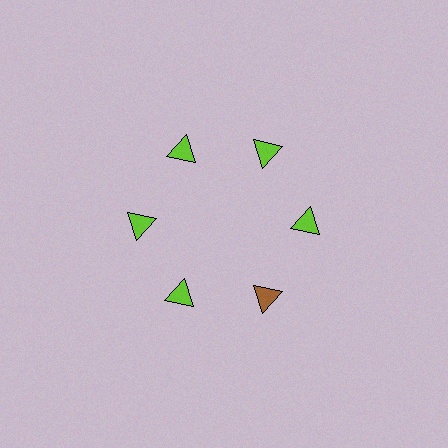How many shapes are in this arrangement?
There are 6 shapes arranged in a ring pattern.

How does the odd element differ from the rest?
It has a different color: brown instead of lime.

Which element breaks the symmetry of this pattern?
The brown triangle at roughly the 5 o'clock position breaks the symmetry. All other shapes are lime triangles.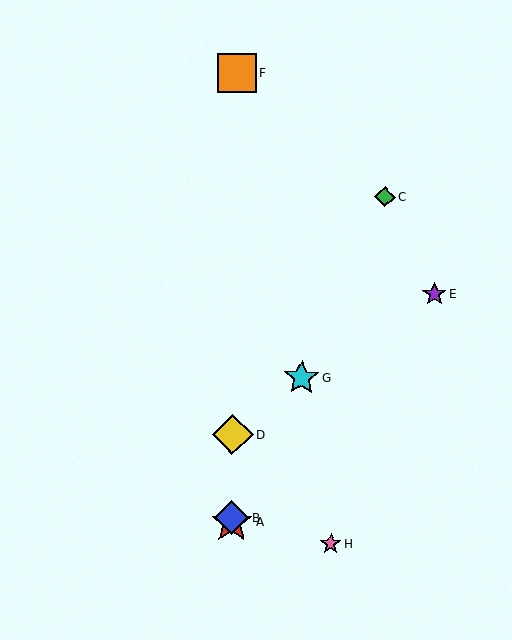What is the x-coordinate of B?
Object B is at x≈232.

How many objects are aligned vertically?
4 objects (A, B, D, F) are aligned vertically.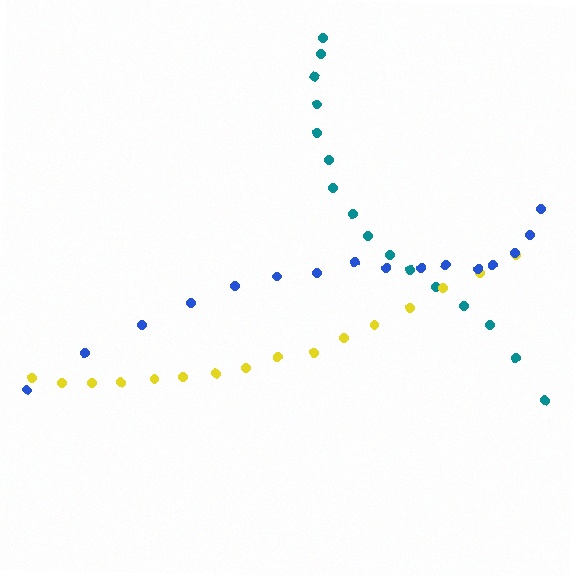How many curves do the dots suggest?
There are 3 distinct paths.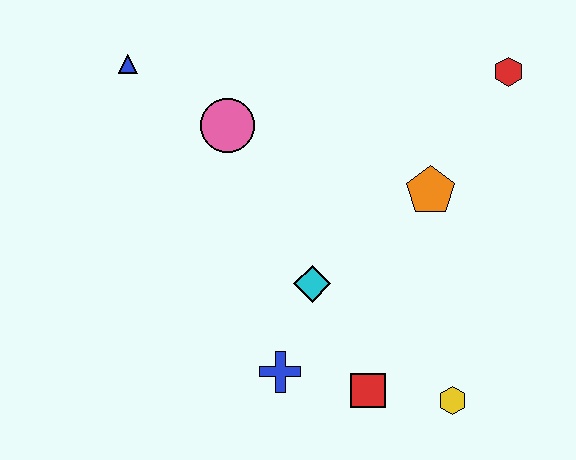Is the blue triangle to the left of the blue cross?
Yes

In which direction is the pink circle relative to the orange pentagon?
The pink circle is to the left of the orange pentagon.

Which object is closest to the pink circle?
The blue triangle is closest to the pink circle.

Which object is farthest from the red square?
The blue triangle is farthest from the red square.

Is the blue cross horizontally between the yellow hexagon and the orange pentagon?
No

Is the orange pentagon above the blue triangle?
No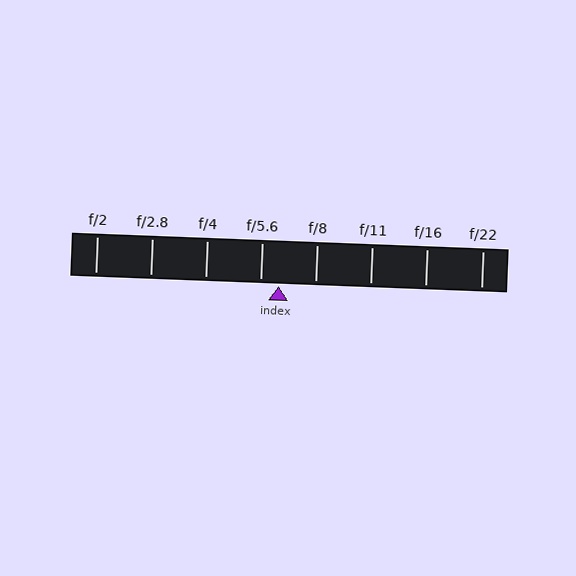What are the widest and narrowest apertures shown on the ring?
The widest aperture shown is f/2 and the narrowest is f/22.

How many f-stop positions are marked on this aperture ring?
There are 8 f-stop positions marked.